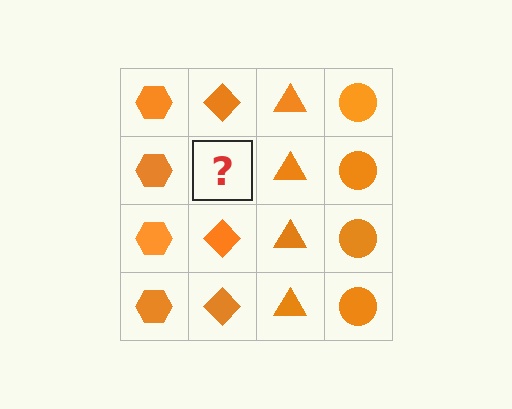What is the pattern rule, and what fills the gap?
The rule is that each column has a consistent shape. The gap should be filled with an orange diamond.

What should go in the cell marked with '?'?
The missing cell should contain an orange diamond.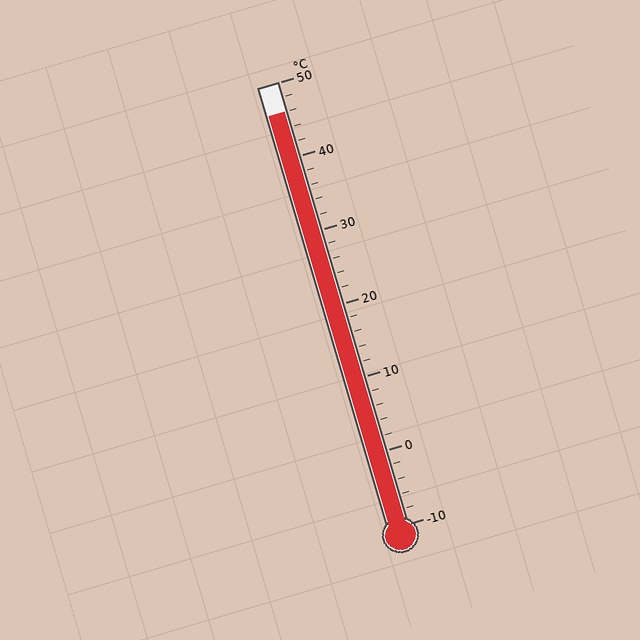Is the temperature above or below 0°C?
The temperature is above 0°C.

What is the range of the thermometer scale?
The thermometer scale ranges from -10°C to 50°C.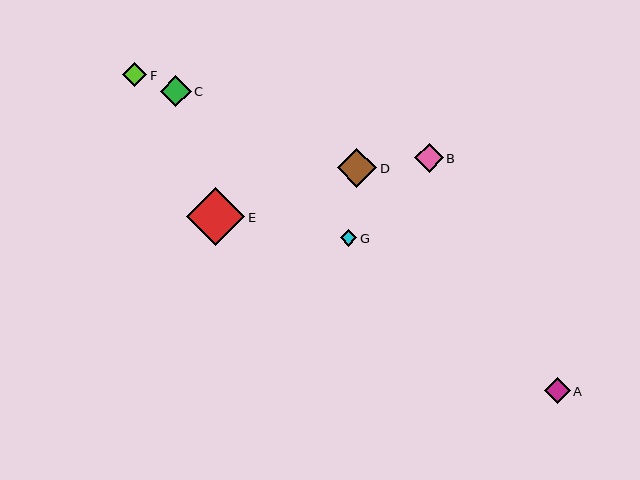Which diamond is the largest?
Diamond E is the largest with a size of approximately 58 pixels.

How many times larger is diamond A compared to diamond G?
Diamond A is approximately 1.5 times the size of diamond G.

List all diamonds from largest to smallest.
From largest to smallest: E, D, C, B, A, F, G.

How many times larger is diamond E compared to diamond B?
Diamond E is approximately 2.0 times the size of diamond B.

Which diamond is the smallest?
Diamond G is the smallest with a size of approximately 17 pixels.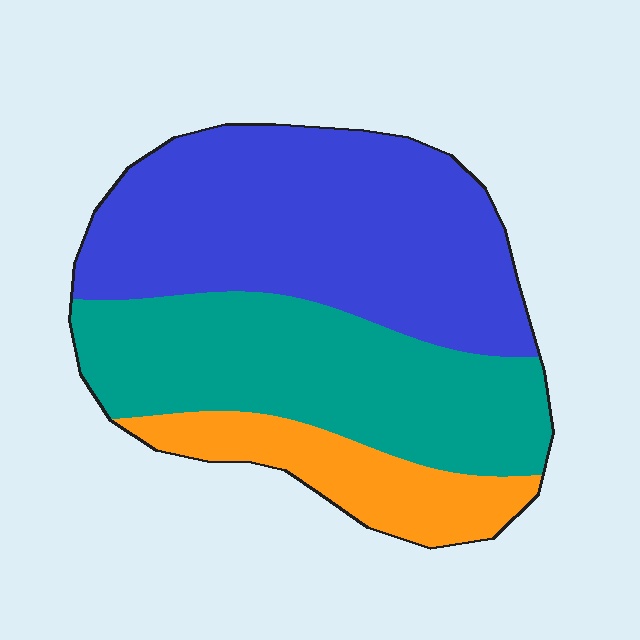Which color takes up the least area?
Orange, at roughly 15%.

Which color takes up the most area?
Blue, at roughly 45%.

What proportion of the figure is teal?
Teal covers about 35% of the figure.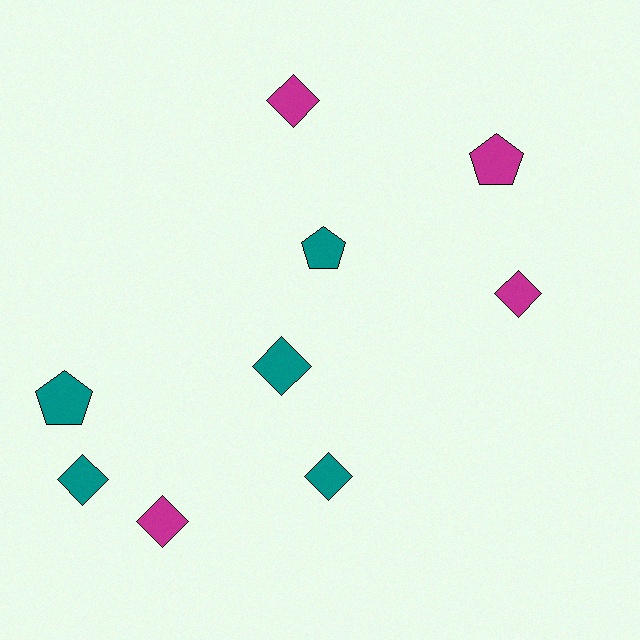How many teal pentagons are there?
There are 2 teal pentagons.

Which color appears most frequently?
Teal, with 5 objects.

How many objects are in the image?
There are 9 objects.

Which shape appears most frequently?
Diamond, with 6 objects.